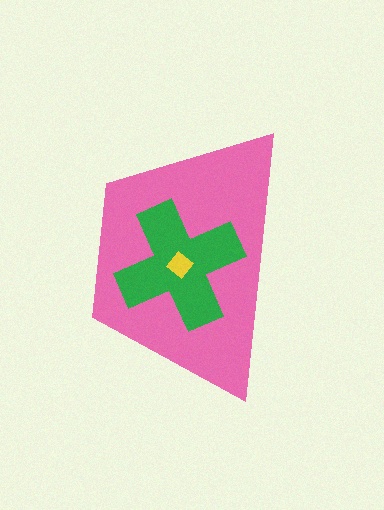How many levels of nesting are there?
3.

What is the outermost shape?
The pink trapezoid.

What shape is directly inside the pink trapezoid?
The green cross.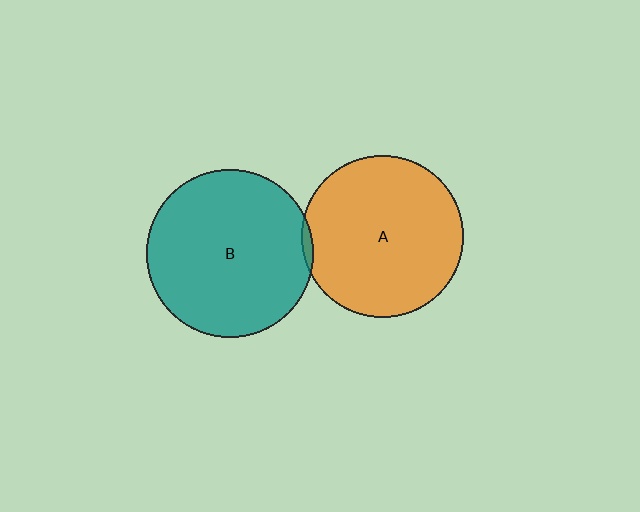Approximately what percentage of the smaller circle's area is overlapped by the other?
Approximately 5%.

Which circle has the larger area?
Circle B (teal).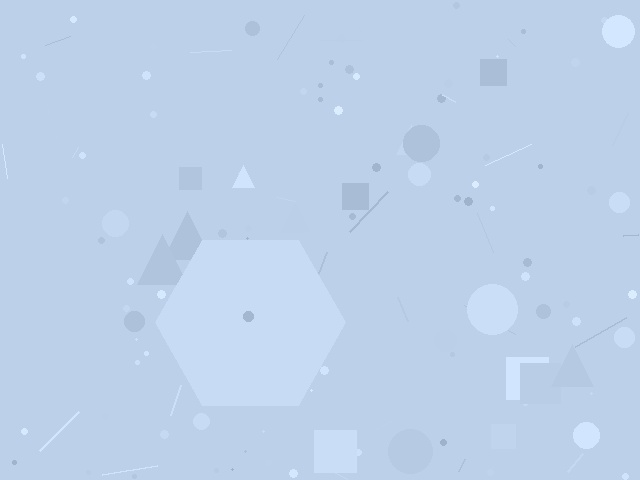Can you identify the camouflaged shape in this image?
The camouflaged shape is a hexagon.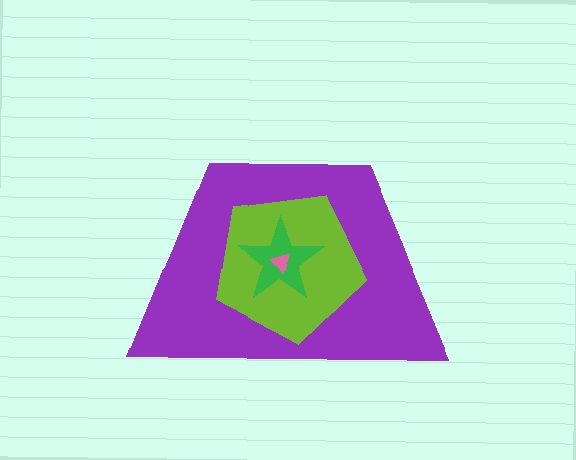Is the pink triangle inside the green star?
Yes.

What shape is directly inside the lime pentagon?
The green star.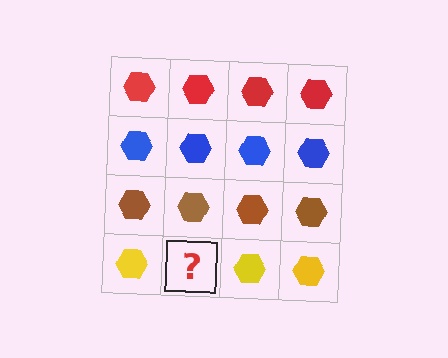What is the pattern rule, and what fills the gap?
The rule is that each row has a consistent color. The gap should be filled with a yellow hexagon.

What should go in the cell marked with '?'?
The missing cell should contain a yellow hexagon.